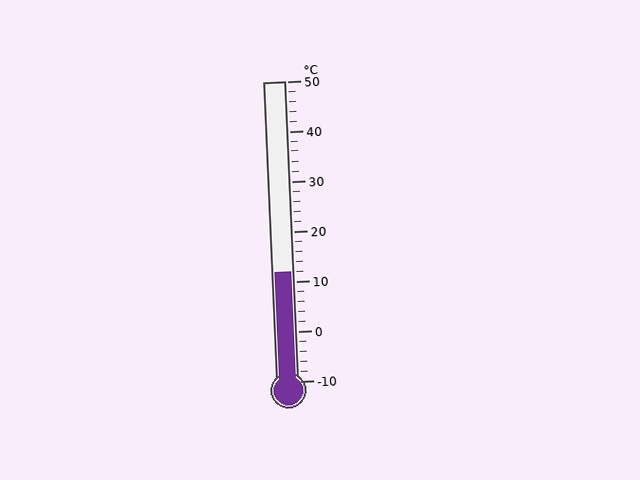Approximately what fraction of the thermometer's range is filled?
The thermometer is filled to approximately 35% of its range.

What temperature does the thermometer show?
The thermometer shows approximately 12°C.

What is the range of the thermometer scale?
The thermometer scale ranges from -10°C to 50°C.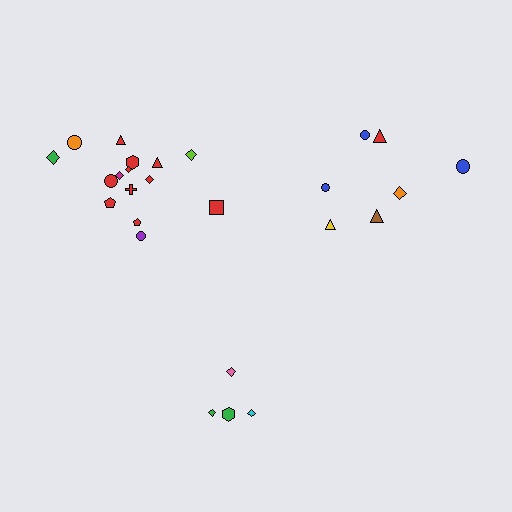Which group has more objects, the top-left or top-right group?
The top-left group.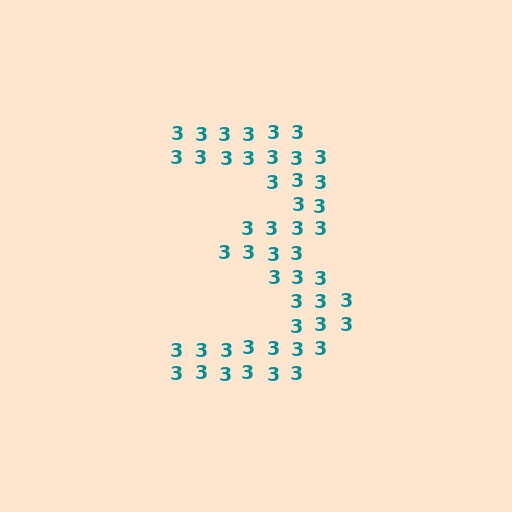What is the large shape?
The large shape is the digit 3.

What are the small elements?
The small elements are digit 3's.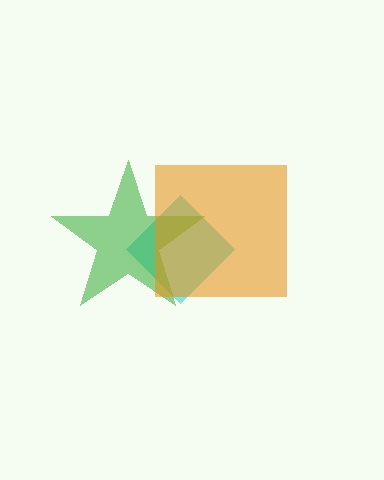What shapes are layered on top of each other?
The layered shapes are: a cyan diamond, a green star, an orange square.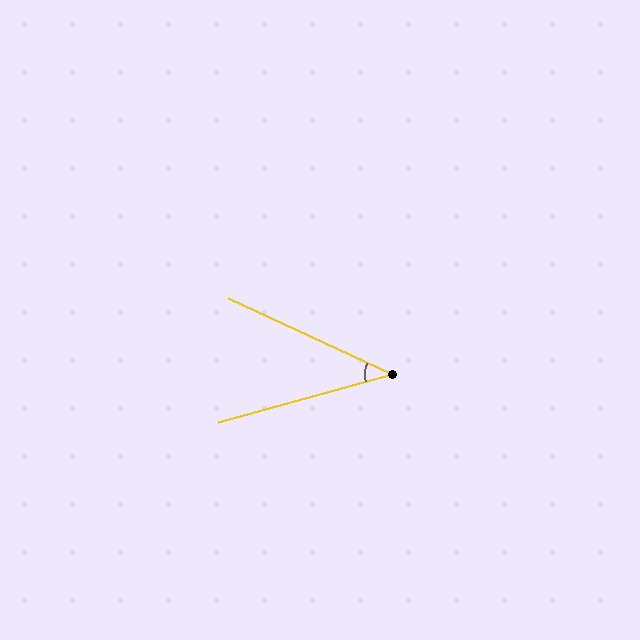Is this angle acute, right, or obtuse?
It is acute.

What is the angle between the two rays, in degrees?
Approximately 40 degrees.